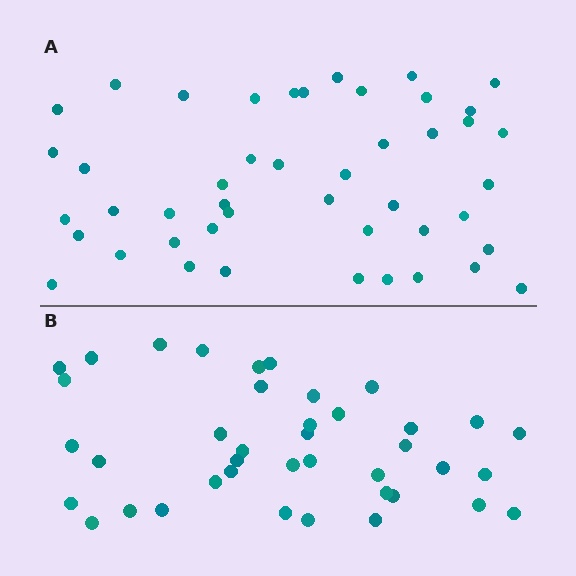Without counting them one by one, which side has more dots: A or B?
Region A (the top region) has more dots.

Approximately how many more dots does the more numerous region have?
Region A has about 6 more dots than region B.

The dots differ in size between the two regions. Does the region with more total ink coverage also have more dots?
No. Region B has more total ink coverage because its dots are larger, but region A actually contains more individual dots. Total area can be misleading — the number of items is what matters here.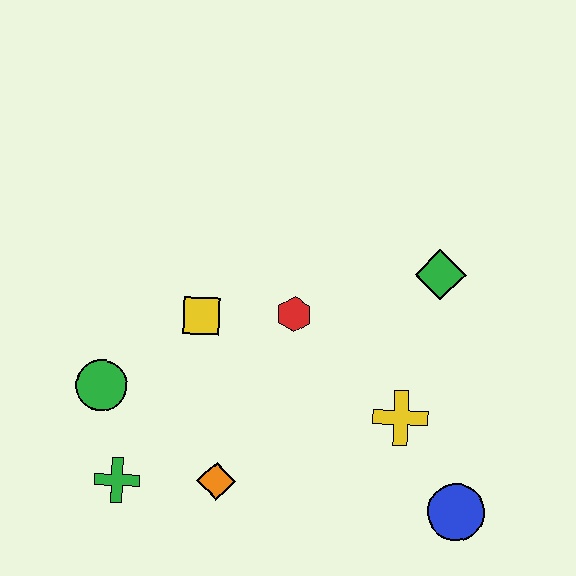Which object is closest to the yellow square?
The red hexagon is closest to the yellow square.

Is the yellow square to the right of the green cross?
Yes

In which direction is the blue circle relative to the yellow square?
The blue circle is to the right of the yellow square.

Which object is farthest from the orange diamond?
The green diamond is farthest from the orange diamond.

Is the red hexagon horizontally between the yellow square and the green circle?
No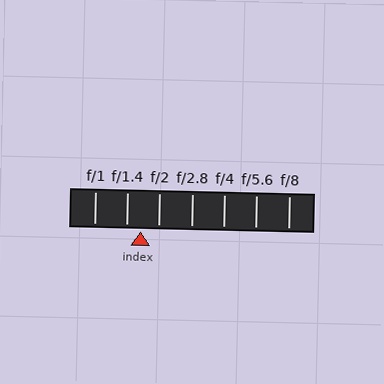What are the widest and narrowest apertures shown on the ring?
The widest aperture shown is f/1 and the narrowest is f/8.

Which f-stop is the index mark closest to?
The index mark is closest to f/1.4.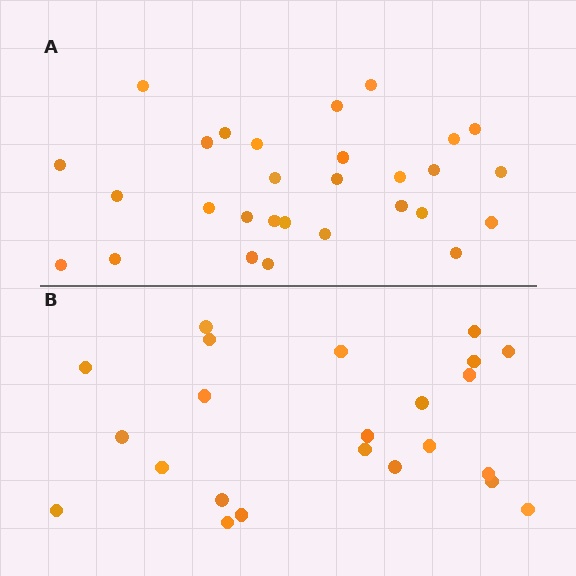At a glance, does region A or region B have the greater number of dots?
Region A (the top region) has more dots.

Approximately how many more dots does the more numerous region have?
Region A has about 6 more dots than region B.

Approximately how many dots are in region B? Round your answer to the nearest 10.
About 20 dots. (The exact count is 23, which rounds to 20.)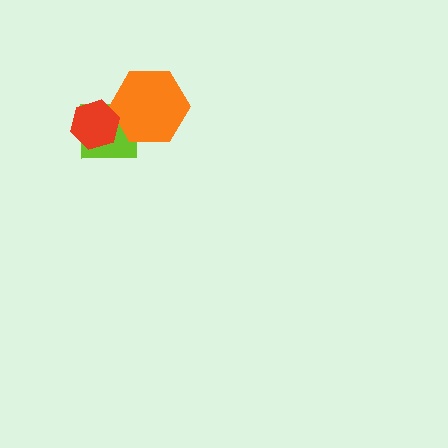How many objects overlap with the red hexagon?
2 objects overlap with the red hexagon.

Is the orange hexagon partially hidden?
Yes, it is partially covered by another shape.